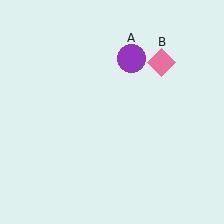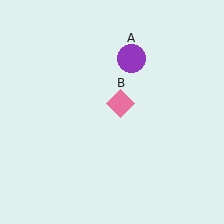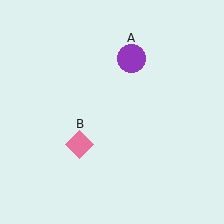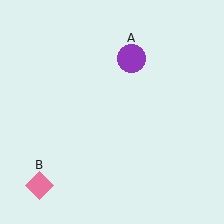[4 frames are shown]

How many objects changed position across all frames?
1 object changed position: pink diamond (object B).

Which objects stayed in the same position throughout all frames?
Purple circle (object A) remained stationary.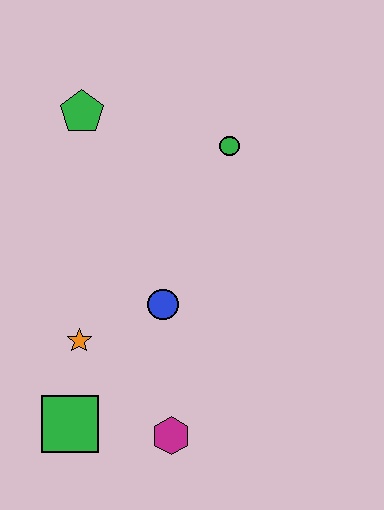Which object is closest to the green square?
The orange star is closest to the green square.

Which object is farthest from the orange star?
The green circle is farthest from the orange star.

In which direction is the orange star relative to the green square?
The orange star is above the green square.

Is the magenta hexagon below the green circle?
Yes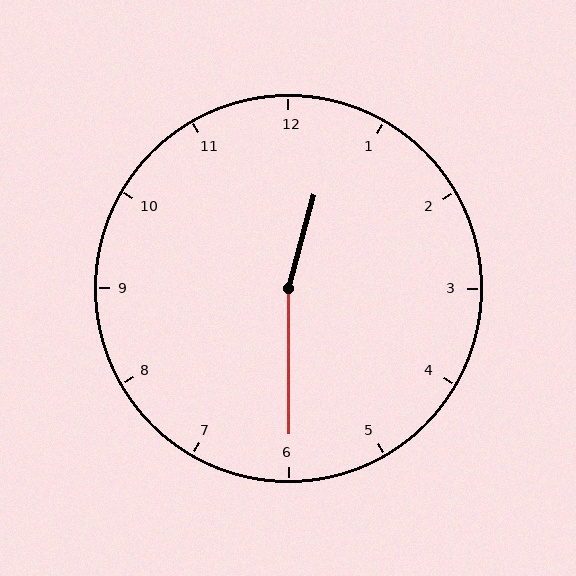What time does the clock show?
12:30.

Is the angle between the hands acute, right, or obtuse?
It is obtuse.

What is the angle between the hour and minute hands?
Approximately 165 degrees.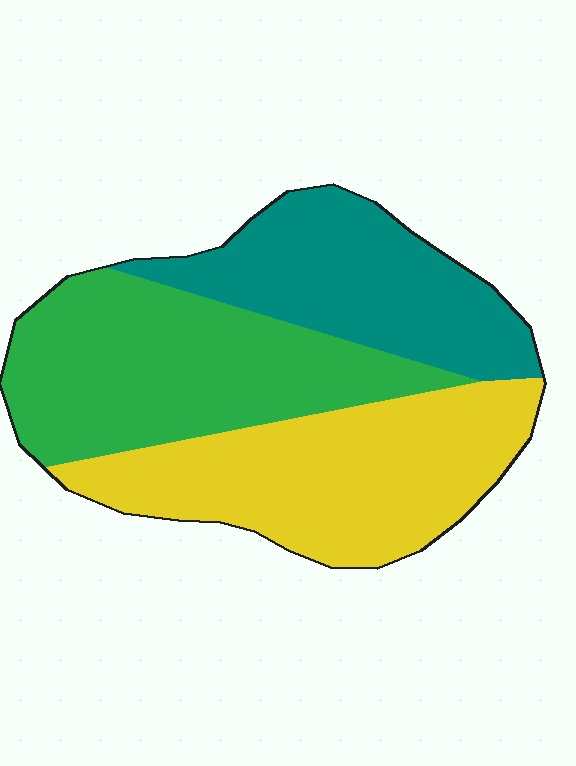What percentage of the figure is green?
Green takes up about three eighths (3/8) of the figure.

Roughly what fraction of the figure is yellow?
Yellow covers about 35% of the figure.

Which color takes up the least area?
Teal, at roughly 30%.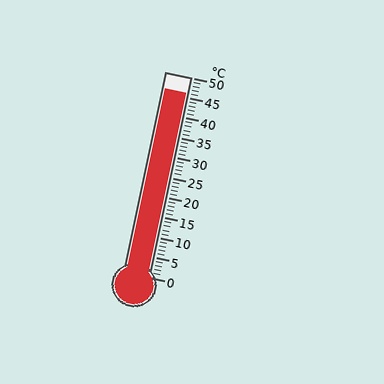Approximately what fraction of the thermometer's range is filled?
The thermometer is filled to approximately 90% of its range.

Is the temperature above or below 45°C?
The temperature is above 45°C.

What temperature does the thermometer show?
The thermometer shows approximately 46°C.